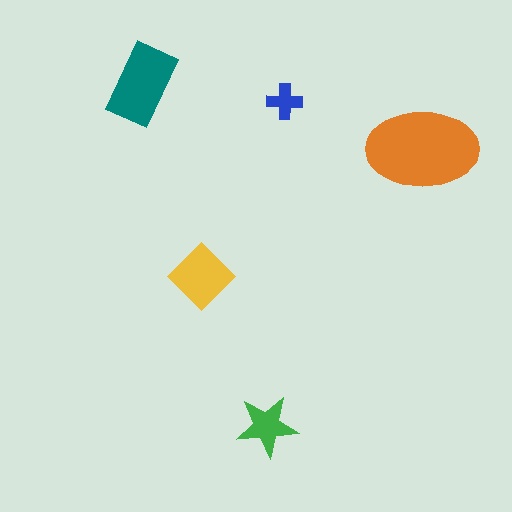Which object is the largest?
The orange ellipse.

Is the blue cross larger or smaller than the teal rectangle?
Smaller.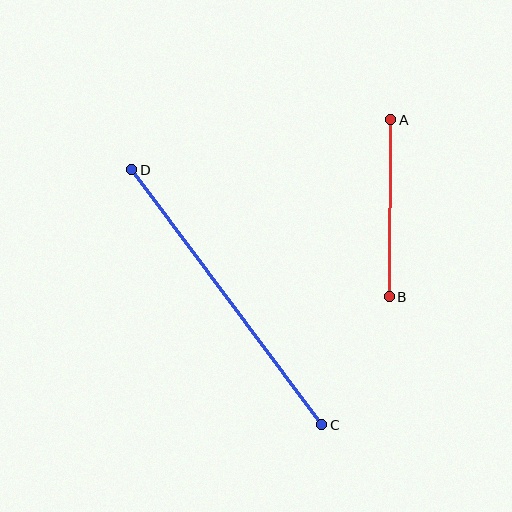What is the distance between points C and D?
The distance is approximately 318 pixels.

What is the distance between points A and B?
The distance is approximately 177 pixels.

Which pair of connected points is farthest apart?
Points C and D are farthest apart.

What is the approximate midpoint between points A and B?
The midpoint is at approximately (390, 208) pixels.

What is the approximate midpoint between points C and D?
The midpoint is at approximately (227, 297) pixels.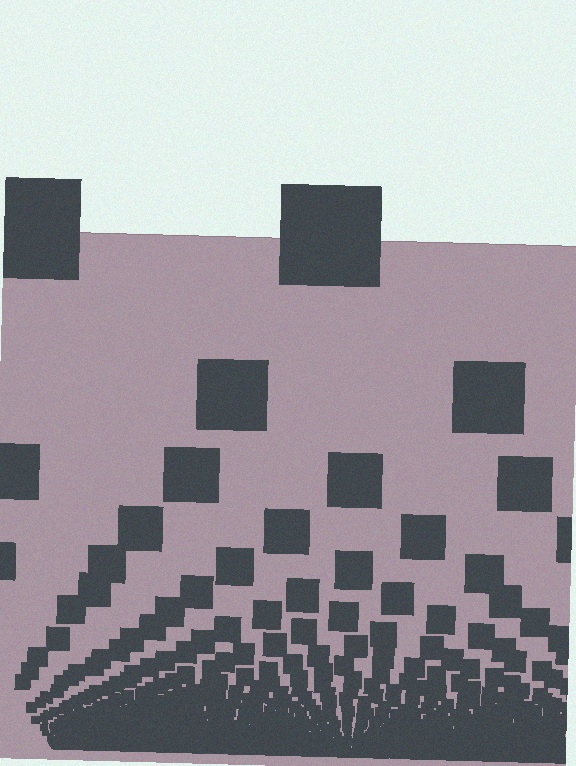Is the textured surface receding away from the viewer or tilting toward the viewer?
The surface appears to tilt toward the viewer. Texture elements get larger and sparser toward the top.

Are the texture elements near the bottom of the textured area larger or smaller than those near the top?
Smaller. The gradient is inverted — elements near the bottom are smaller and denser.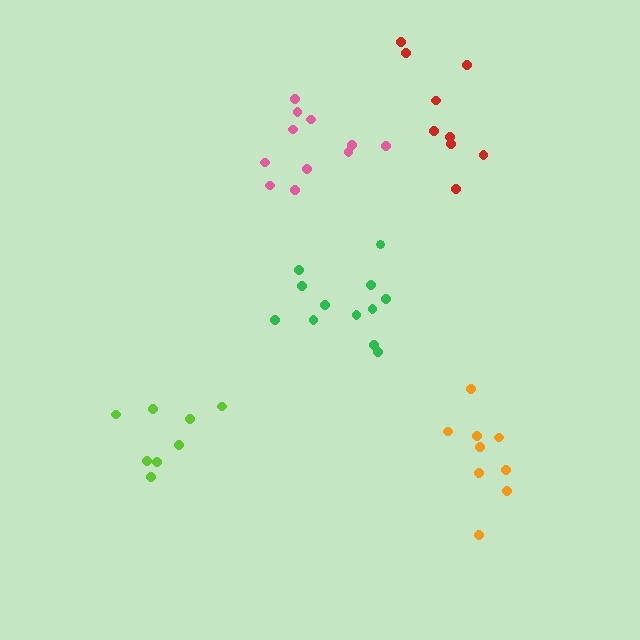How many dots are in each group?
Group 1: 8 dots, Group 2: 11 dots, Group 3: 12 dots, Group 4: 9 dots, Group 5: 9 dots (49 total).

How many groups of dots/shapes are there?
There are 5 groups.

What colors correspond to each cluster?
The clusters are colored: lime, pink, green, orange, red.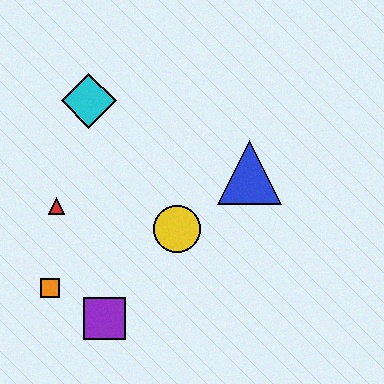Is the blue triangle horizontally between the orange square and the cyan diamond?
No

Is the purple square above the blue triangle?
No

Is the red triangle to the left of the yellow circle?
Yes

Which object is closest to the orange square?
The purple square is closest to the orange square.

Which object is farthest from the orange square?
The blue triangle is farthest from the orange square.